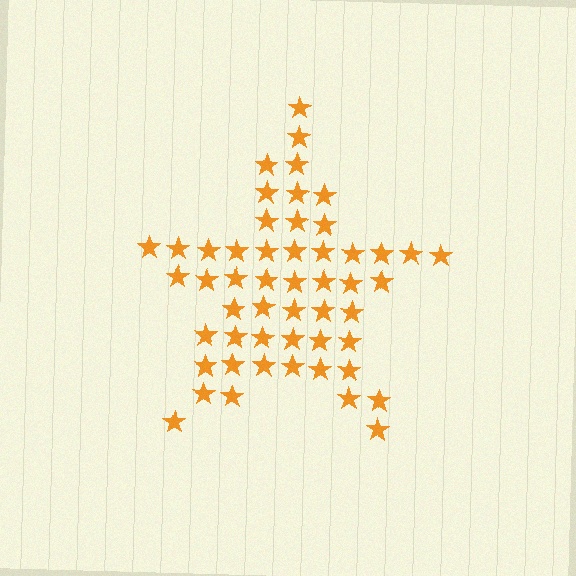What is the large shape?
The large shape is a star.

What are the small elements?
The small elements are stars.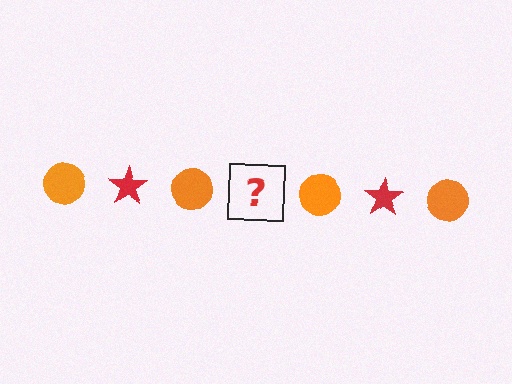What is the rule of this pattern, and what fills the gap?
The rule is that the pattern alternates between orange circle and red star. The gap should be filled with a red star.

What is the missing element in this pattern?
The missing element is a red star.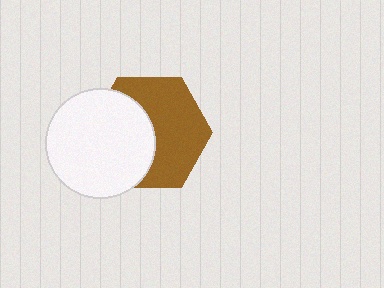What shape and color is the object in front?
The object in front is a white circle.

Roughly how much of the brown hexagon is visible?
About half of it is visible (roughly 57%).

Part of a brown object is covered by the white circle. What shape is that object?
It is a hexagon.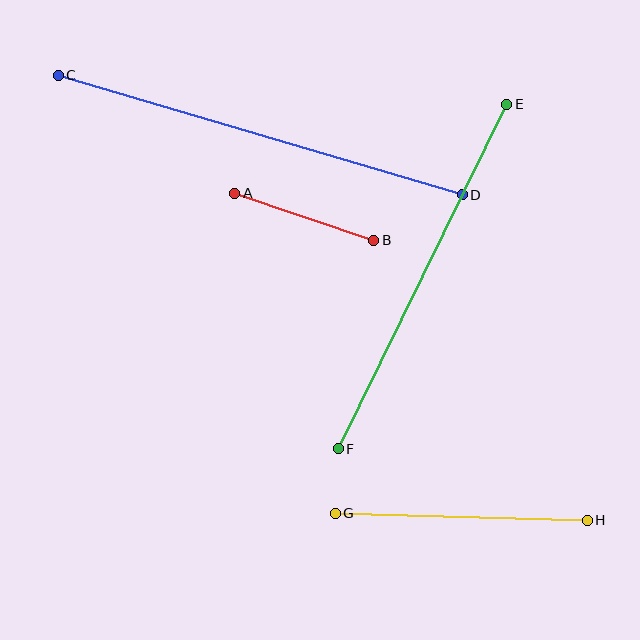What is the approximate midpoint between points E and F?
The midpoint is at approximately (423, 277) pixels.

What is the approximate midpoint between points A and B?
The midpoint is at approximately (304, 217) pixels.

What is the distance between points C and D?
The distance is approximately 421 pixels.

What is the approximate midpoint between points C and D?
The midpoint is at approximately (260, 135) pixels.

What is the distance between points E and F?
The distance is approximately 384 pixels.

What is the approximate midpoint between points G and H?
The midpoint is at approximately (461, 517) pixels.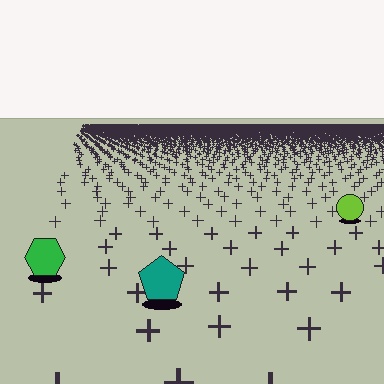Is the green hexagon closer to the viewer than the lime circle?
Yes. The green hexagon is closer — you can tell from the texture gradient: the ground texture is coarser near it.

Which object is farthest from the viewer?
The lime circle is farthest from the viewer. It appears smaller and the ground texture around it is denser.